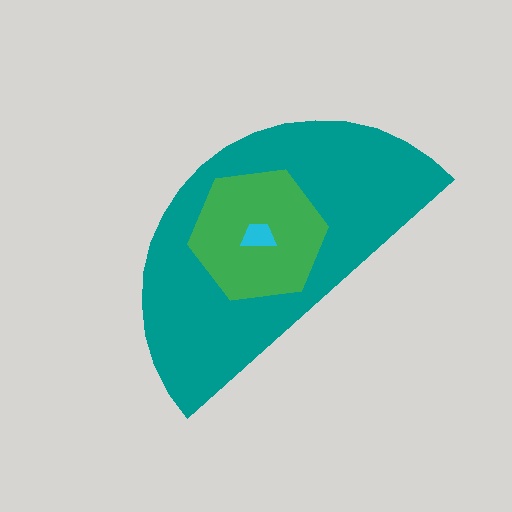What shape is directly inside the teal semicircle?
The green hexagon.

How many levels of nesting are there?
3.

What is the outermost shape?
The teal semicircle.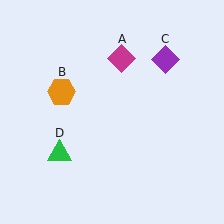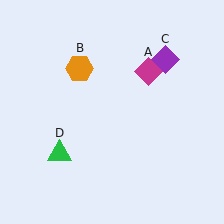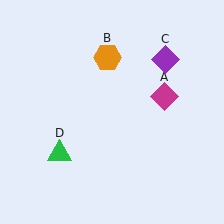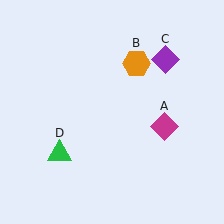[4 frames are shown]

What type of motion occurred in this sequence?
The magenta diamond (object A), orange hexagon (object B) rotated clockwise around the center of the scene.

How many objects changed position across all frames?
2 objects changed position: magenta diamond (object A), orange hexagon (object B).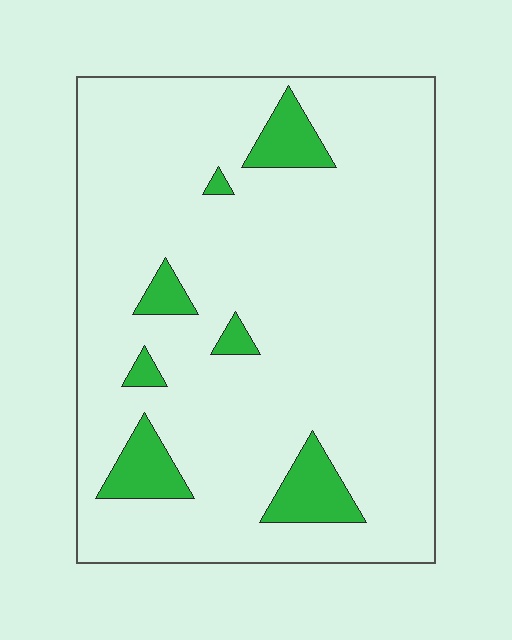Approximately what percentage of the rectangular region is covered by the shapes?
Approximately 10%.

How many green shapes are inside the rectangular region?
7.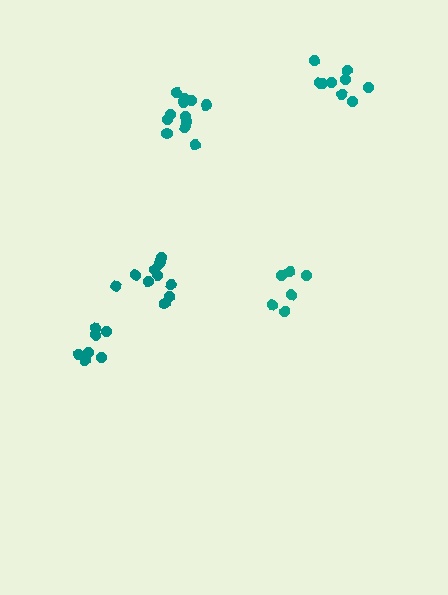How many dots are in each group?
Group 1: 7 dots, Group 2: 6 dots, Group 3: 9 dots, Group 4: 12 dots, Group 5: 11 dots (45 total).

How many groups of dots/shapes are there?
There are 5 groups.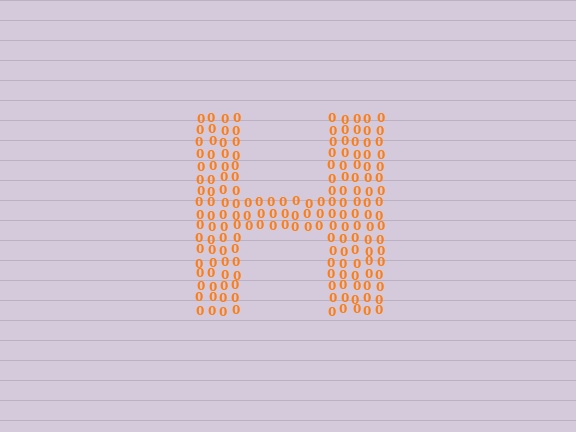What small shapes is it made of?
It is made of small digit 0's.